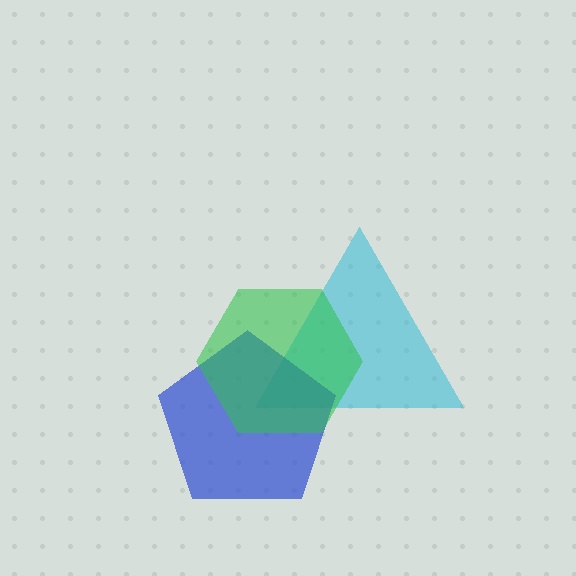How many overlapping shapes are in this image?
There are 3 overlapping shapes in the image.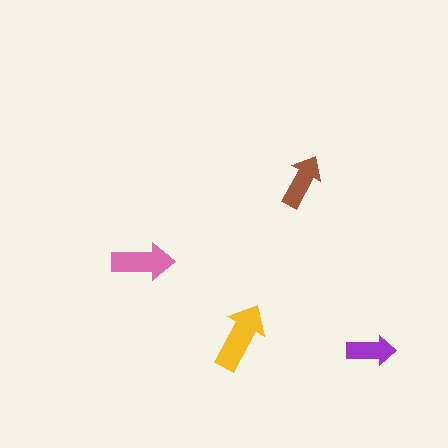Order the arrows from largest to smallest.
the yellow one, the pink one, the brown one, the purple one.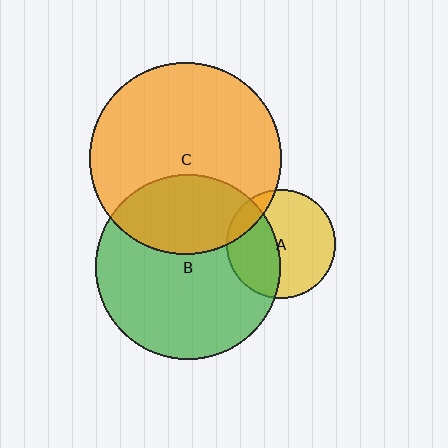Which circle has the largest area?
Circle C (orange).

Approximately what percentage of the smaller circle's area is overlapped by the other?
Approximately 40%.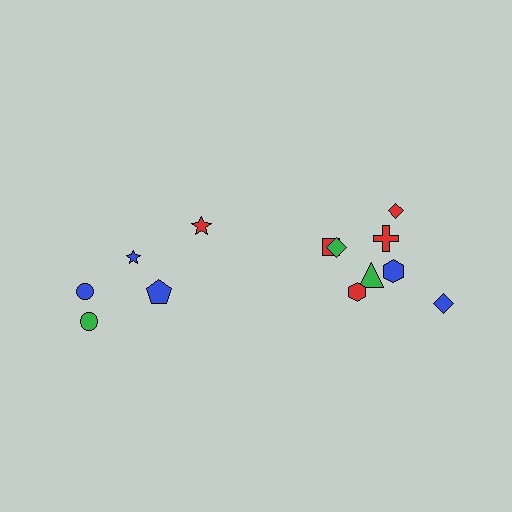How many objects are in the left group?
There are 5 objects.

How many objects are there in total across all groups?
There are 13 objects.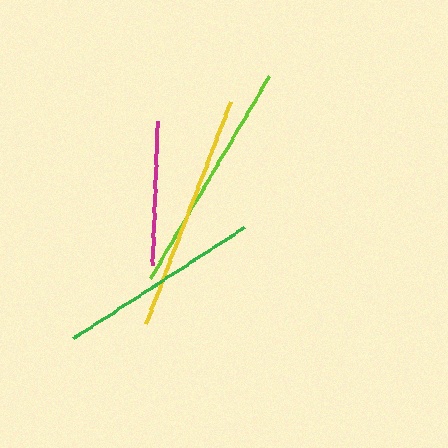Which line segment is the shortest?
The magenta line is the shortest at approximately 145 pixels.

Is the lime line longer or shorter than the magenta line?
The lime line is longer than the magenta line.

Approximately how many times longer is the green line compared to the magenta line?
The green line is approximately 1.4 times the length of the magenta line.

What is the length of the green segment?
The green segment is approximately 204 pixels long.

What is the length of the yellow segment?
The yellow segment is approximately 238 pixels long.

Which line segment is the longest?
The yellow line is the longest at approximately 238 pixels.